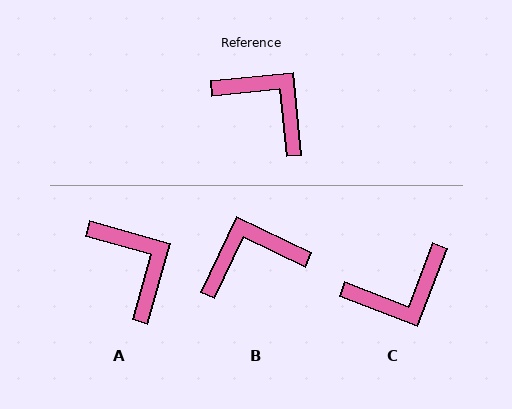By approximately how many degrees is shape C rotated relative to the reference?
Approximately 117 degrees clockwise.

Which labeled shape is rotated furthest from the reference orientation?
C, about 117 degrees away.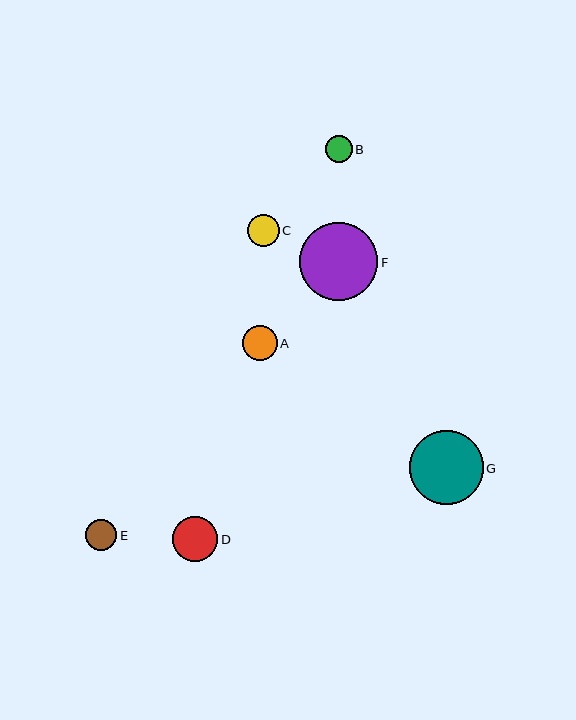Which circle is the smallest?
Circle B is the smallest with a size of approximately 27 pixels.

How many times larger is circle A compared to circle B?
Circle A is approximately 1.3 times the size of circle B.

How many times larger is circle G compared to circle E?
Circle G is approximately 2.4 times the size of circle E.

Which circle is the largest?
Circle F is the largest with a size of approximately 79 pixels.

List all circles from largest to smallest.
From largest to smallest: F, G, D, A, C, E, B.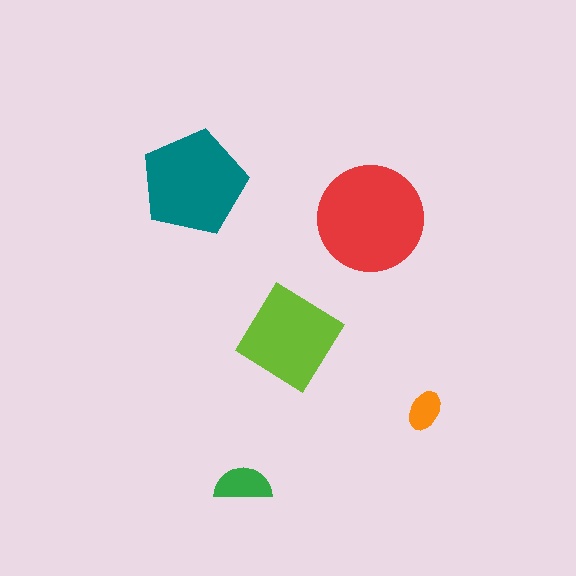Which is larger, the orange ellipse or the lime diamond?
The lime diamond.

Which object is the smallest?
The orange ellipse.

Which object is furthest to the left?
The teal pentagon is leftmost.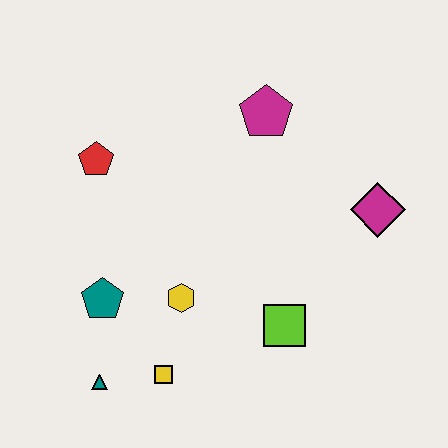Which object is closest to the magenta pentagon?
The magenta diamond is closest to the magenta pentagon.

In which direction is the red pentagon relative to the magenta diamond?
The red pentagon is to the left of the magenta diamond.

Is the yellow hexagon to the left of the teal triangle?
No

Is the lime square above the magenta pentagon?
No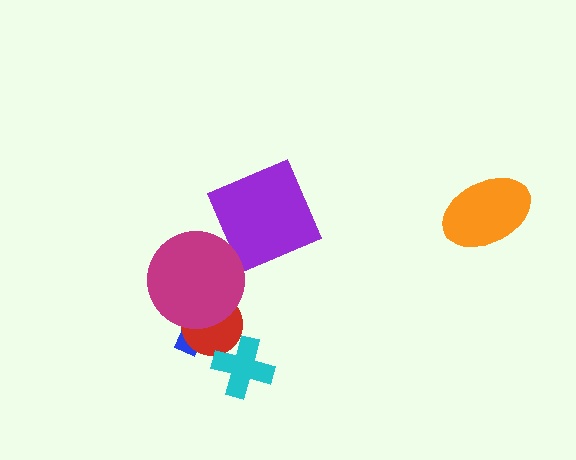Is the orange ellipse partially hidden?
No, no other shape covers it.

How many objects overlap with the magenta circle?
2 objects overlap with the magenta circle.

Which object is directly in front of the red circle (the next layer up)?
The magenta circle is directly in front of the red circle.